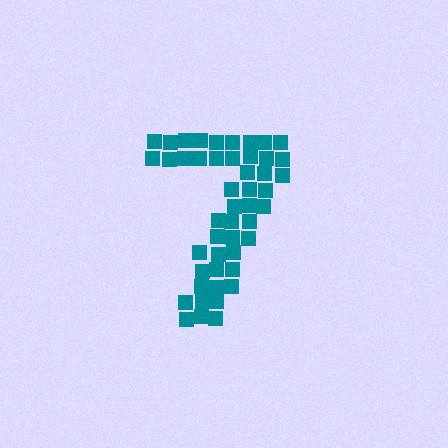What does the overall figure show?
The overall figure shows the digit 7.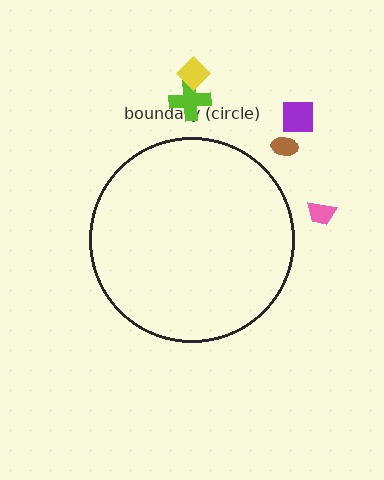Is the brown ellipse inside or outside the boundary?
Outside.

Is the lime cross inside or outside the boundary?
Outside.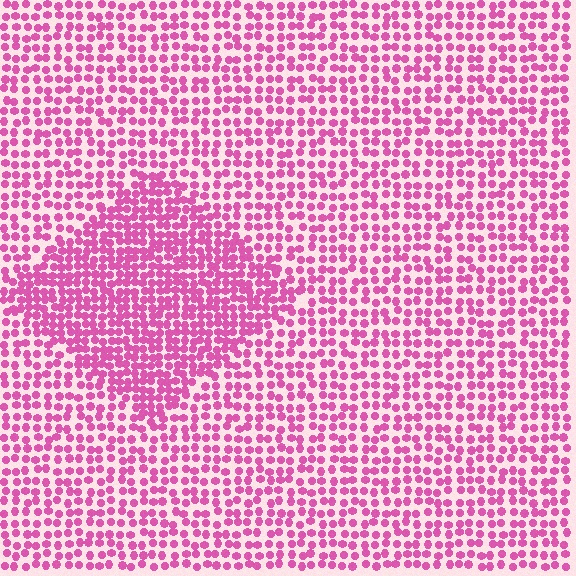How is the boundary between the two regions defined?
The boundary is defined by a change in element density (approximately 1.7x ratio). All elements are the same color, size, and shape.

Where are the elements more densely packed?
The elements are more densely packed inside the diamond boundary.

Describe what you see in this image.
The image contains small pink elements arranged at two different densities. A diamond-shaped region is visible where the elements are more densely packed than the surrounding area.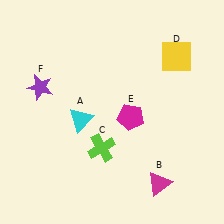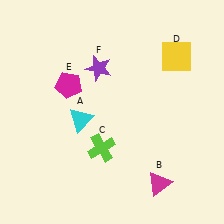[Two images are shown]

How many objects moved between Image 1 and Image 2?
2 objects moved between the two images.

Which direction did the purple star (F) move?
The purple star (F) moved right.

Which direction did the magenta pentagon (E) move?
The magenta pentagon (E) moved left.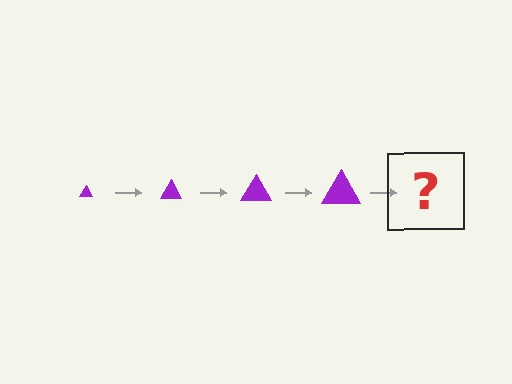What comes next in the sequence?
The next element should be a purple triangle, larger than the previous one.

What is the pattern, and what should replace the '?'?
The pattern is that the triangle gets progressively larger each step. The '?' should be a purple triangle, larger than the previous one.